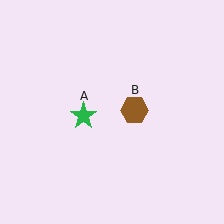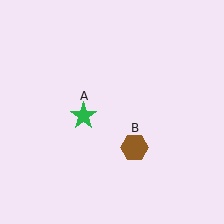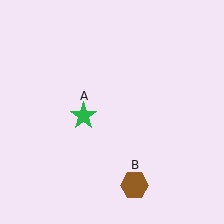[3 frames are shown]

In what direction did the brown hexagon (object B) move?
The brown hexagon (object B) moved down.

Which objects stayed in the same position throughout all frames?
Green star (object A) remained stationary.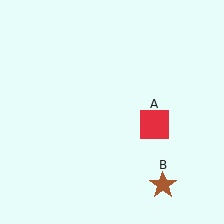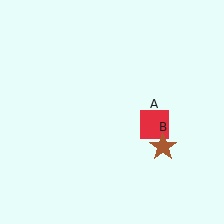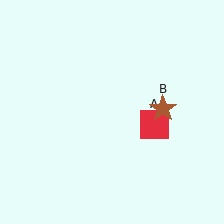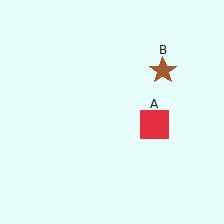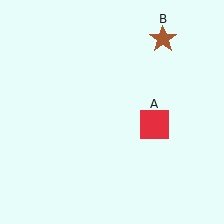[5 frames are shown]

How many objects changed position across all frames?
1 object changed position: brown star (object B).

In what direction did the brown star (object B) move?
The brown star (object B) moved up.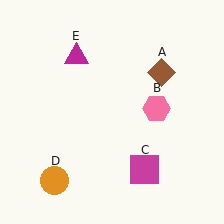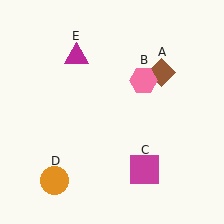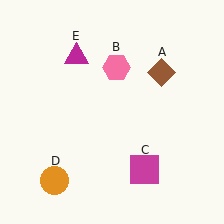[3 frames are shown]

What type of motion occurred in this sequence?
The pink hexagon (object B) rotated counterclockwise around the center of the scene.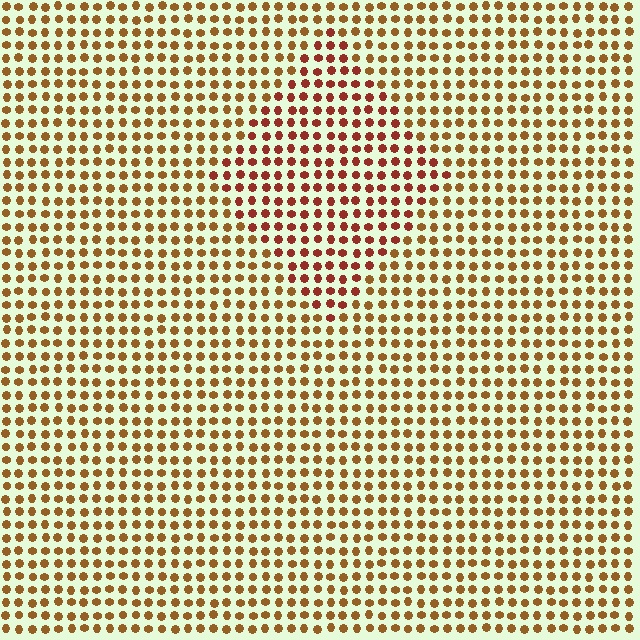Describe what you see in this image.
The image is filled with small brown elements in a uniform arrangement. A diamond-shaped region is visible where the elements are tinted to a slightly different hue, forming a subtle color boundary.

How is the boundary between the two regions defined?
The boundary is defined purely by a slight shift in hue (about 27 degrees). Spacing, size, and orientation are identical on both sides.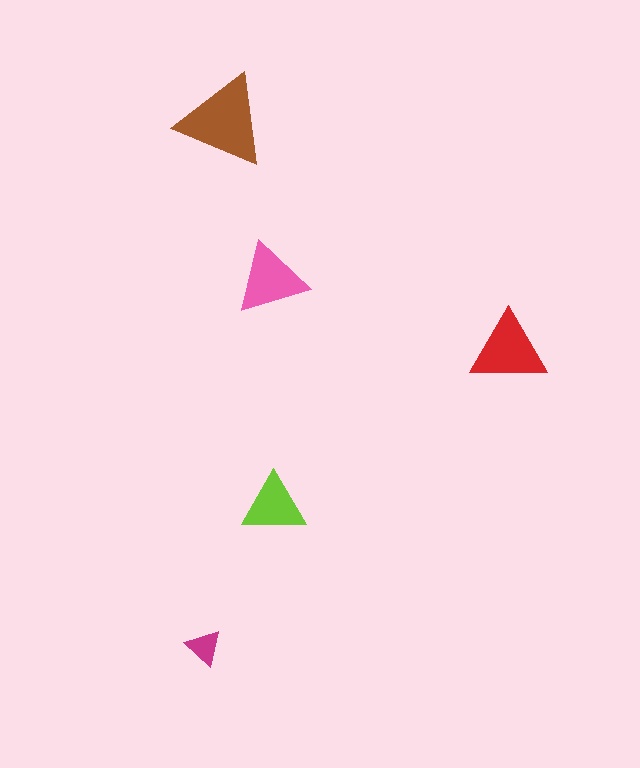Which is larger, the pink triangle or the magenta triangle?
The pink one.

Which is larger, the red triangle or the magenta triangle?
The red one.